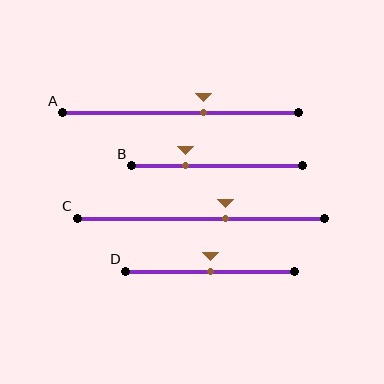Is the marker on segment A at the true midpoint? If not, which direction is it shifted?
No, the marker on segment A is shifted to the right by about 10% of the segment length.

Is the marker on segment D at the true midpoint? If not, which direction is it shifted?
Yes, the marker on segment D is at the true midpoint.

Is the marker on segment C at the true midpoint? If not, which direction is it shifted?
No, the marker on segment C is shifted to the right by about 10% of the segment length.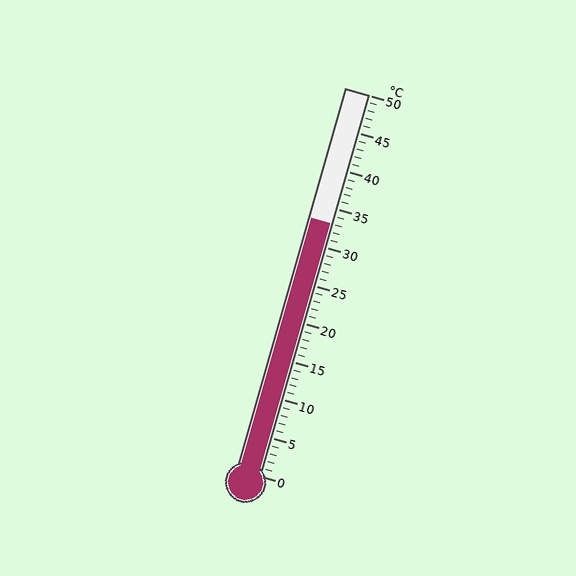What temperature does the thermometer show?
The thermometer shows approximately 33°C.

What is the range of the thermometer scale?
The thermometer scale ranges from 0°C to 50°C.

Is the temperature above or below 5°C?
The temperature is above 5°C.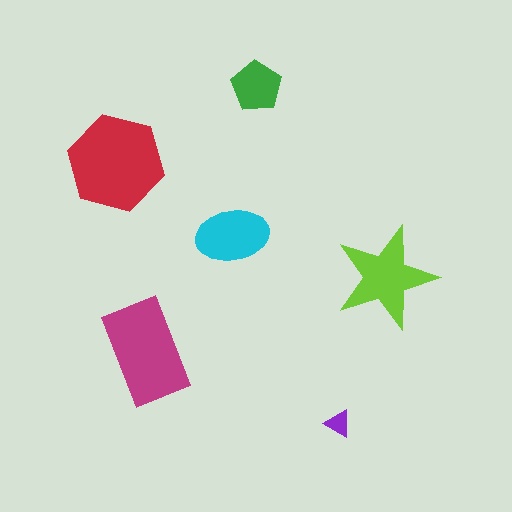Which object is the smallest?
The purple triangle.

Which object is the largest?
The red hexagon.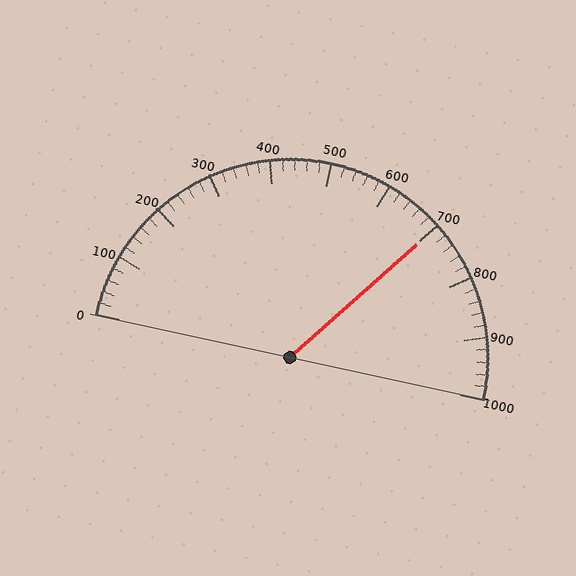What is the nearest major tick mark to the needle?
The nearest major tick mark is 700.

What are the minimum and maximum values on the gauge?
The gauge ranges from 0 to 1000.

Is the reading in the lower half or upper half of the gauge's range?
The reading is in the upper half of the range (0 to 1000).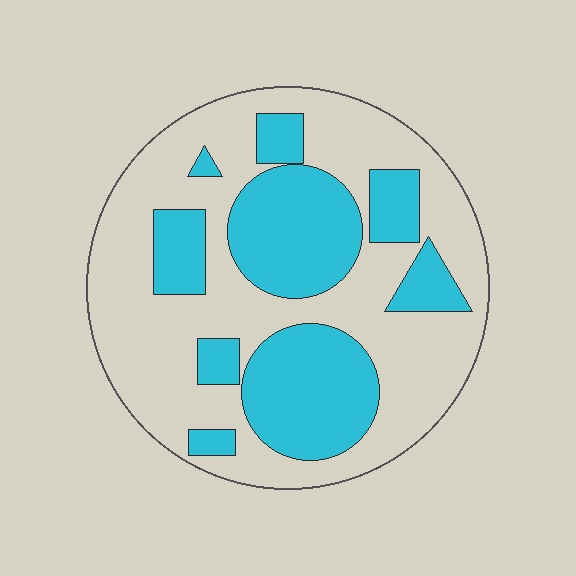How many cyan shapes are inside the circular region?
9.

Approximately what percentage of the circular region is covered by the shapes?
Approximately 35%.